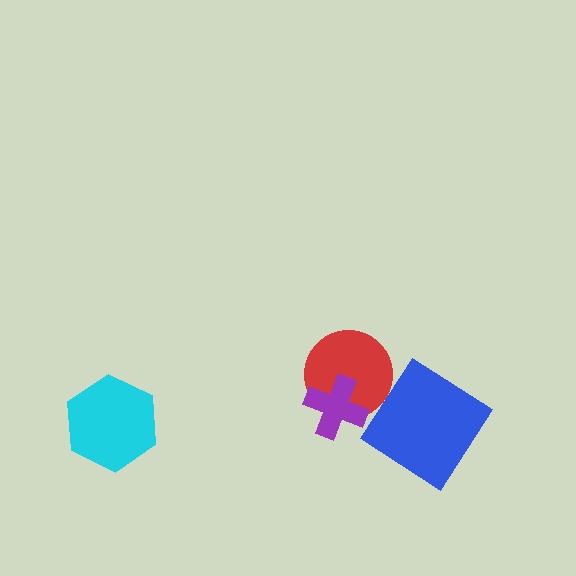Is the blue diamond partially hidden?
No, no other shape covers it.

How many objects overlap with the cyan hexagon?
0 objects overlap with the cyan hexagon.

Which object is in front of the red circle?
The purple cross is in front of the red circle.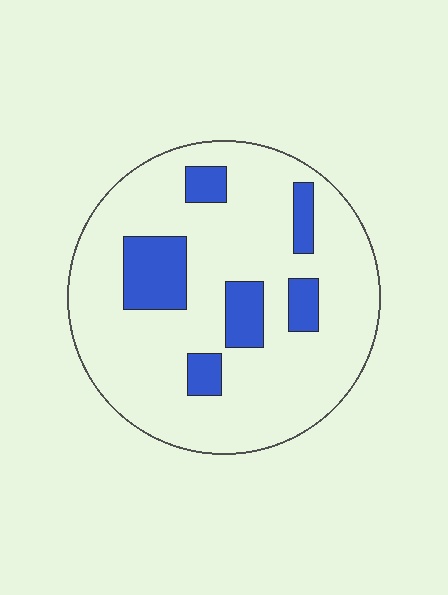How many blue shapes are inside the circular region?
6.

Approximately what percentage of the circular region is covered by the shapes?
Approximately 20%.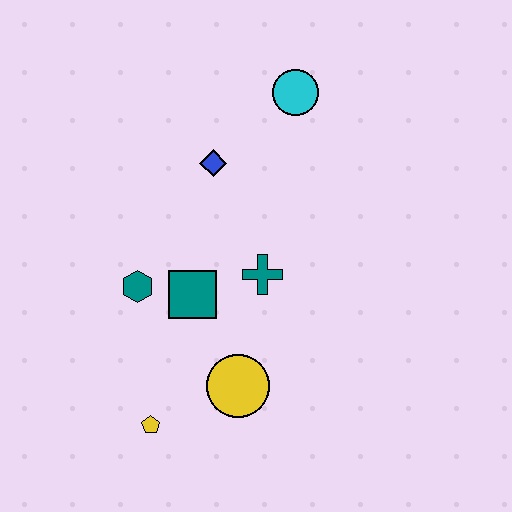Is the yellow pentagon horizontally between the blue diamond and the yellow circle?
No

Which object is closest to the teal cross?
The teal square is closest to the teal cross.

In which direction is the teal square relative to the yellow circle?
The teal square is above the yellow circle.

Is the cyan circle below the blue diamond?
No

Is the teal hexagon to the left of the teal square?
Yes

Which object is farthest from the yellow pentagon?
The cyan circle is farthest from the yellow pentagon.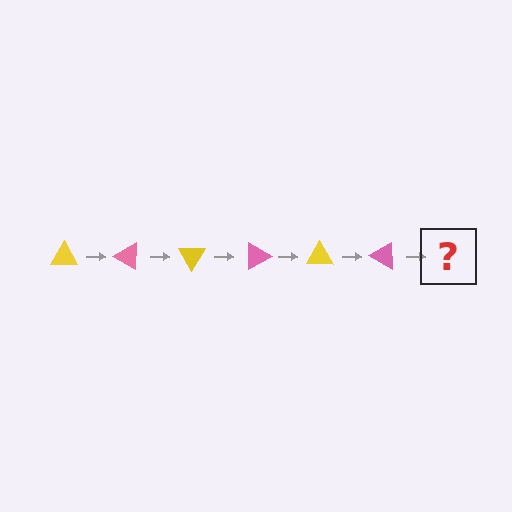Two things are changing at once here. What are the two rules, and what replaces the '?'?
The two rules are that it rotates 30 degrees each step and the color cycles through yellow and pink. The '?' should be a yellow triangle, rotated 180 degrees from the start.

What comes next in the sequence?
The next element should be a yellow triangle, rotated 180 degrees from the start.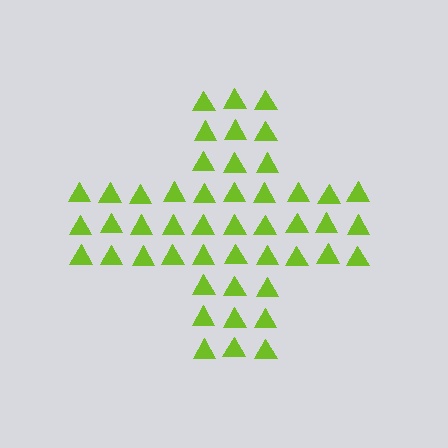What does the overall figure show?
The overall figure shows a cross.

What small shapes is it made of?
It is made of small triangles.